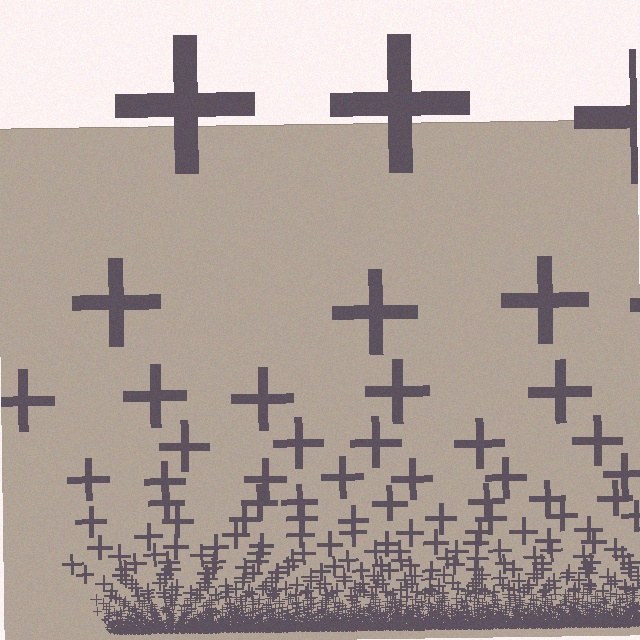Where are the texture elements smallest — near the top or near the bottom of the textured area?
Near the bottom.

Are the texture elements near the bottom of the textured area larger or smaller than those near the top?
Smaller. The gradient is inverted — elements near the bottom are smaller and denser.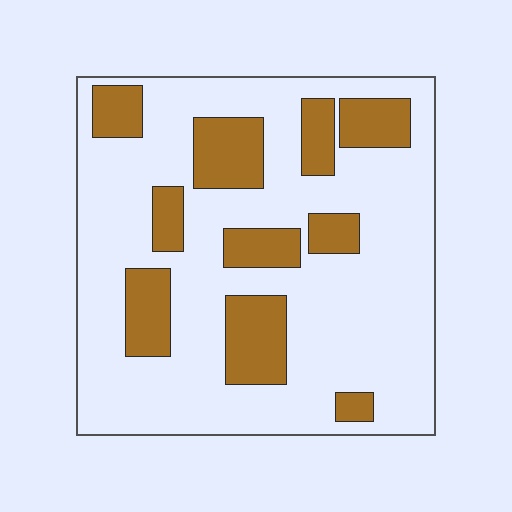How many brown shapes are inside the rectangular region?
10.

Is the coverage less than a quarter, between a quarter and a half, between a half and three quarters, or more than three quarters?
Less than a quarter.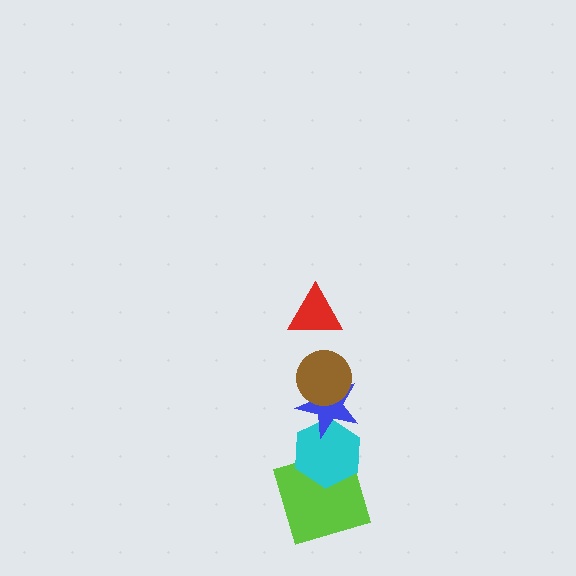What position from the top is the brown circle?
The brown circle is 2nd from the top.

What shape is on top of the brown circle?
The red triangle is on top of the brown circle.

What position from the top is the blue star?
The blue star is 3rd from the top.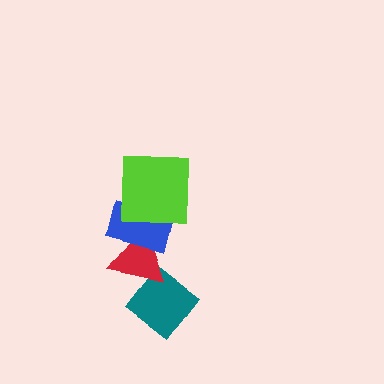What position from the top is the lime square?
The lime square is 1st from the top.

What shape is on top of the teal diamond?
The red triangle is on top of the teal diamond.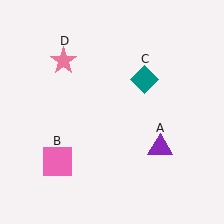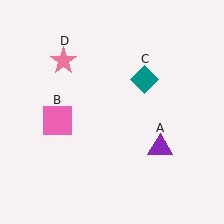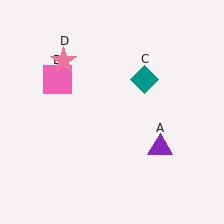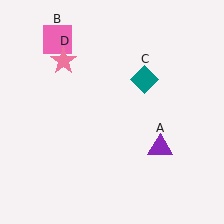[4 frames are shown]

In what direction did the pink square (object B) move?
The pink square (object B) moved up.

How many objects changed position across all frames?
1 object changed position: pink square (object B).